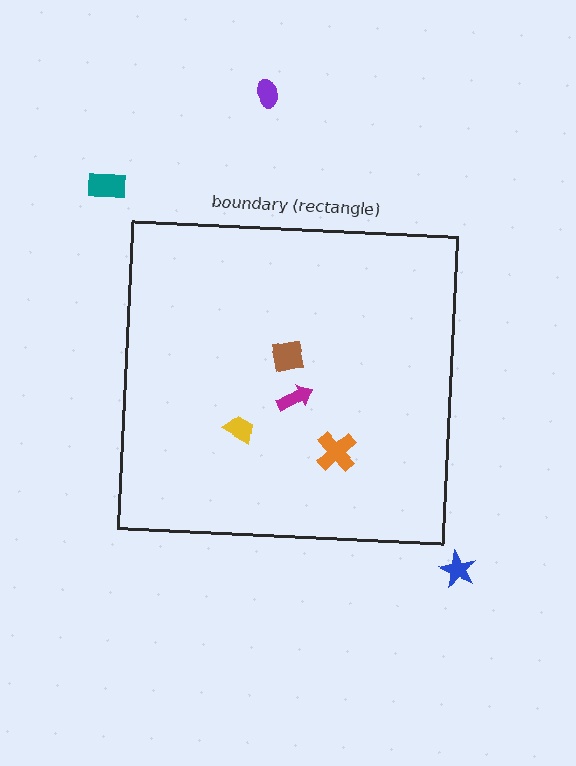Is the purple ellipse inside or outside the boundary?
Outside.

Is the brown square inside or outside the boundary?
Inside.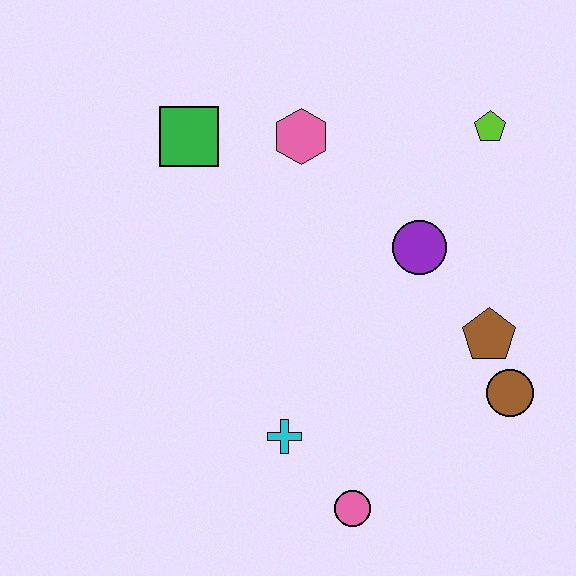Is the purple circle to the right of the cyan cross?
Yes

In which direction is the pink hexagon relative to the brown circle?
The pink hexagon is above the brown circle.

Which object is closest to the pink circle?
The cyan cross is closest to the pink circle.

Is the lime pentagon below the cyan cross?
No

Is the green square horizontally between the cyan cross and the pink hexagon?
No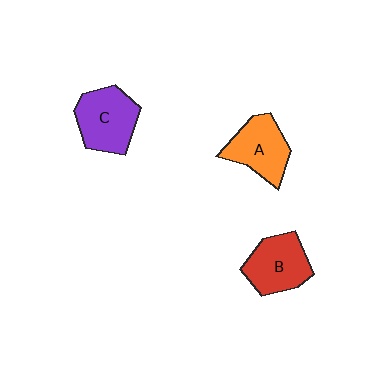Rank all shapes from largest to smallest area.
From largest to smallest: C (purple), B (red), A (orange).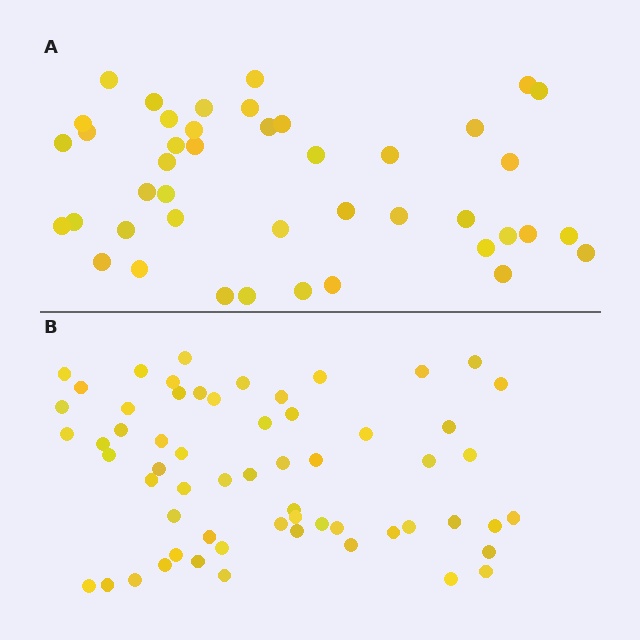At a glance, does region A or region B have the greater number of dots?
Region B (the bottom region) has more dots.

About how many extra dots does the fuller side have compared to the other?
Region B has approximately 15 more dots than region A.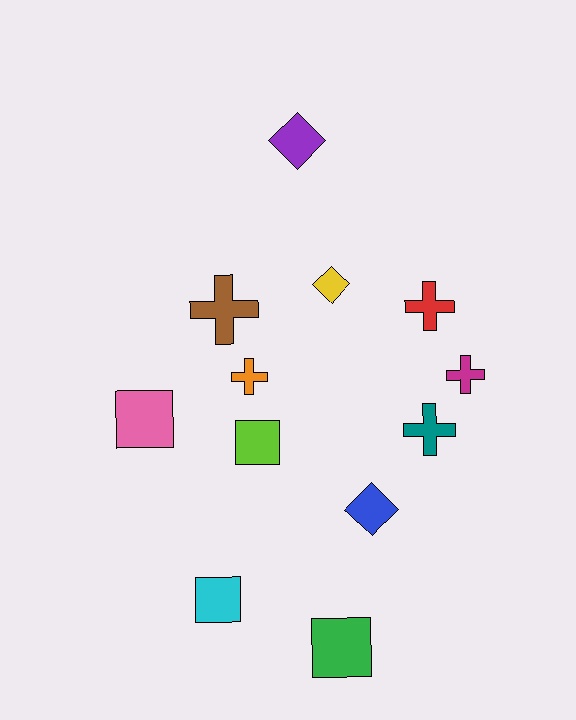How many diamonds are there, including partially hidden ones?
There are 3 diamonds.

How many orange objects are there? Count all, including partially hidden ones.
There is 1 orange object.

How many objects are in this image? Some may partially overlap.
There are 12 objects.